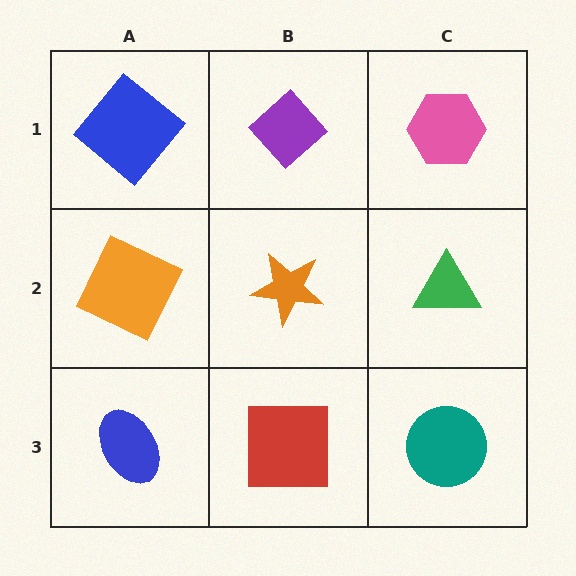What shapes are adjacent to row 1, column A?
An orange square (row 2, column A), a purple diamond (row 1, column B).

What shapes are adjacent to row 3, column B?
An orange star (row 2, column B), a blue ellipse (row 3, column A), a teal circle (row 3, column C).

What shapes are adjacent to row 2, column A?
A blue diamond (row 1, column A), a blue ellipse (row 3, column A), an orange star (row 2, column B).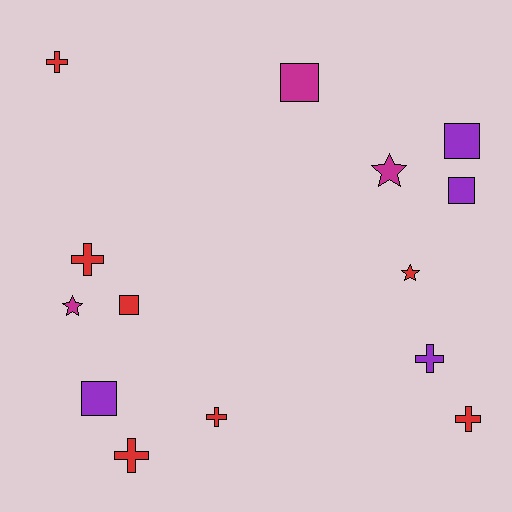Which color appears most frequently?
Red, with 7 objects.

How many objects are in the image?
There are 14 objects.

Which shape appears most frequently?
Cross, with 6 objects.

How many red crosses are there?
There are 5 red crosses.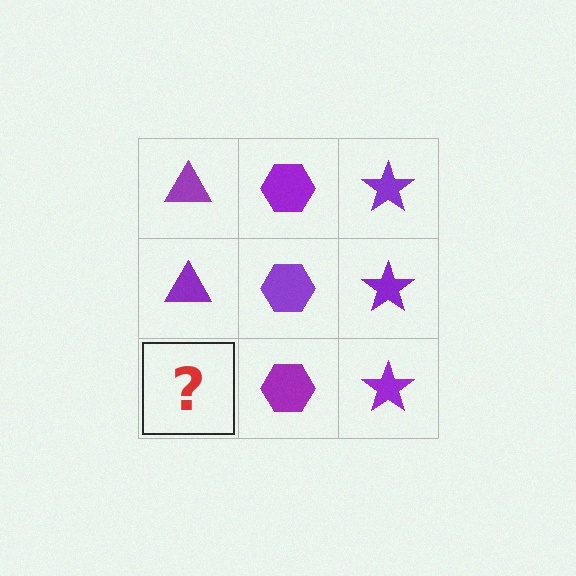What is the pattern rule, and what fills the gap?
The rule is that each column has a consistent shape. The gap should be filled with a purple triangle.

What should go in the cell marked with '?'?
The missing cell should contain a purple triangle.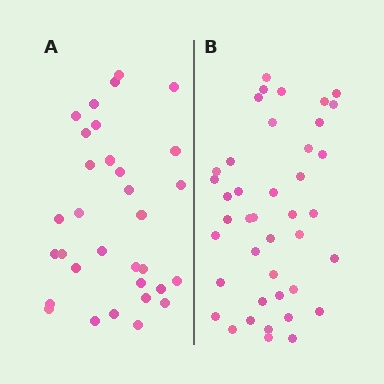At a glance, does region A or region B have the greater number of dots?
Region B (the right region) has more dots.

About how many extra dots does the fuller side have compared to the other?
Region B has roughly 8 or so more dots than region A.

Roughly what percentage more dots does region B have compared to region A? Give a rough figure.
About 30% more.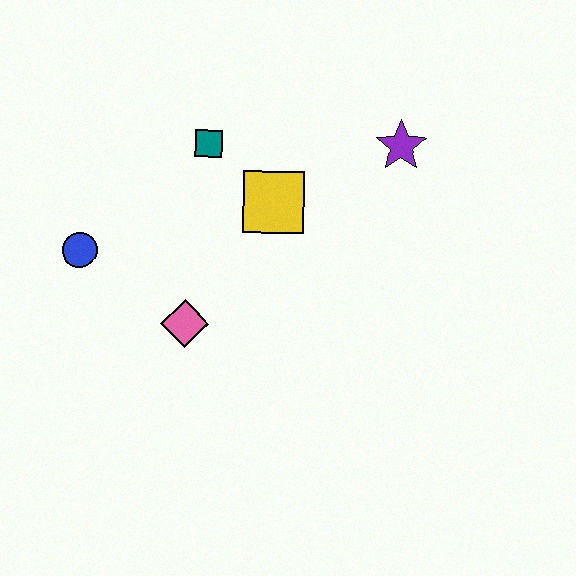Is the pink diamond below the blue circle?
Yes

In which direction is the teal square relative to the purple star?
The teal square is to the left of the purple star.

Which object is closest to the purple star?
The yellow square is closest to the purple star.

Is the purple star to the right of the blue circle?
Yes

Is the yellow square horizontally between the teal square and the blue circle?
No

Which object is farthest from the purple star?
The blue circle is farthest from the purple star.